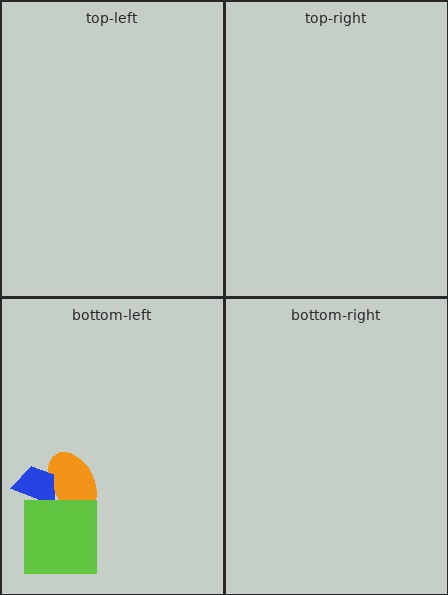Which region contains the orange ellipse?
The bottom-left region.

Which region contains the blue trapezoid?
The bottom-left region.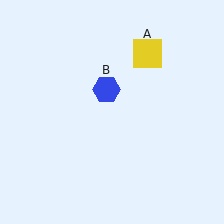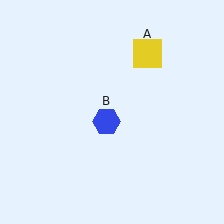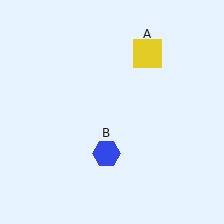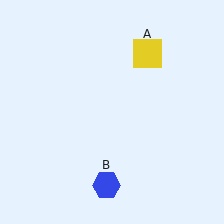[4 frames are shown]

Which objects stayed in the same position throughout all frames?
Yellow square (object A) remained stationary.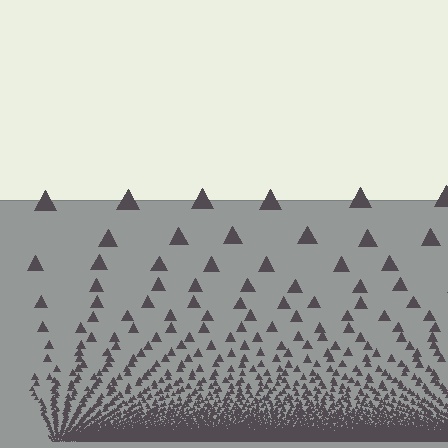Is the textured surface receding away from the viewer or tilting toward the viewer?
The surface appears to tilt toward the viewer. Texture elements get larger and sparser toward the top.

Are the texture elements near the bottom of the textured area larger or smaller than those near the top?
Smaller. The gradient is inverted — elements near the bottom are smaller and denser.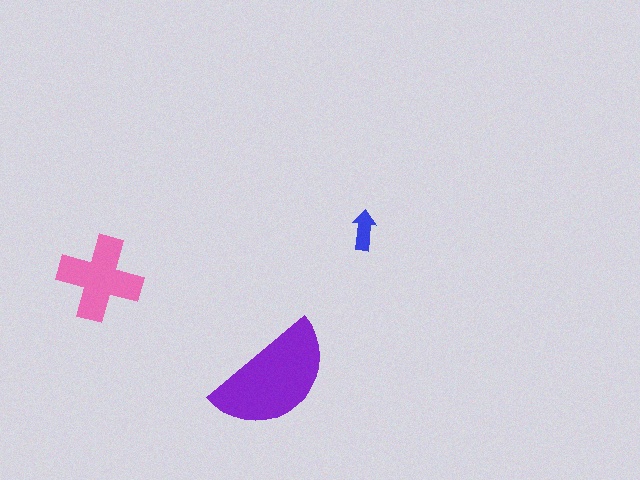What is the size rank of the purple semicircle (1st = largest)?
1st.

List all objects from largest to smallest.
The purple semicircle, the pink cross, the blue arrow.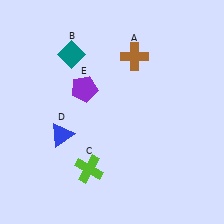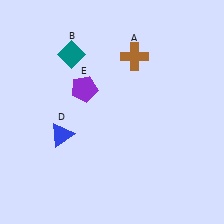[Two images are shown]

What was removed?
The lime cross (C) was removed in Image 2.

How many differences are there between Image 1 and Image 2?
There is 1 difference between the two images.